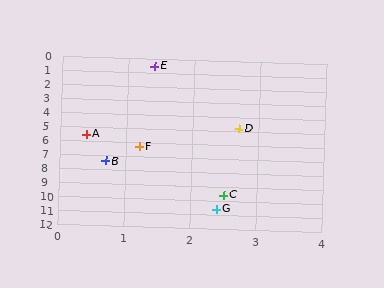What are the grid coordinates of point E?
Point E is at approximately (1.4, 0.5).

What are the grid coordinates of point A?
Point A is at approximately (0.4, 5.5).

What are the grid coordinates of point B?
Point B is at approximately (0.7, 7.4).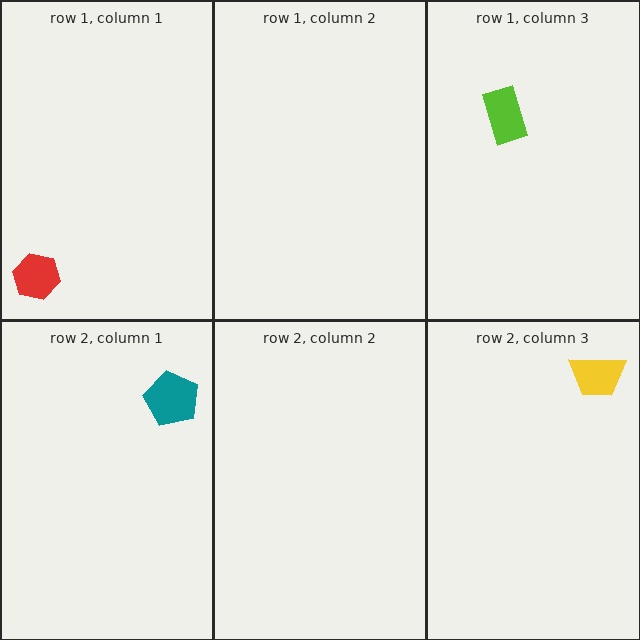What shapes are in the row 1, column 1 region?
The red hexagon.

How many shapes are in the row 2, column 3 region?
1.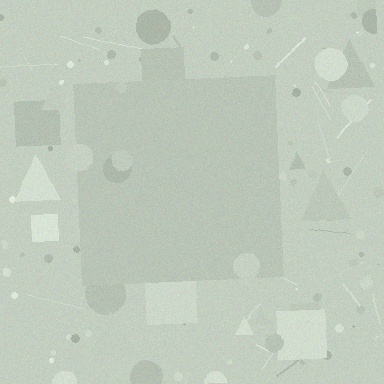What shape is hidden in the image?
A square is hidden in the image.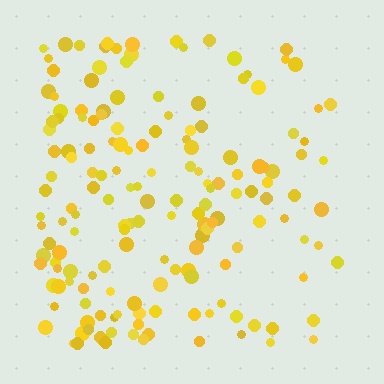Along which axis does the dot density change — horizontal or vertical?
Horizontal.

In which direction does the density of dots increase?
From right to left, with the left side densest.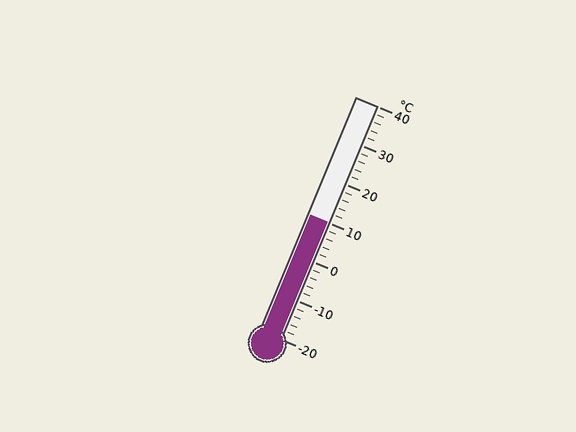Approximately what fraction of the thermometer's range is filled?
The thermometer is filled to approximately 50% of its range.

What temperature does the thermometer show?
The thermometer shows approximately 10°C.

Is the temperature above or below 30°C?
The temperature is below 30°C.